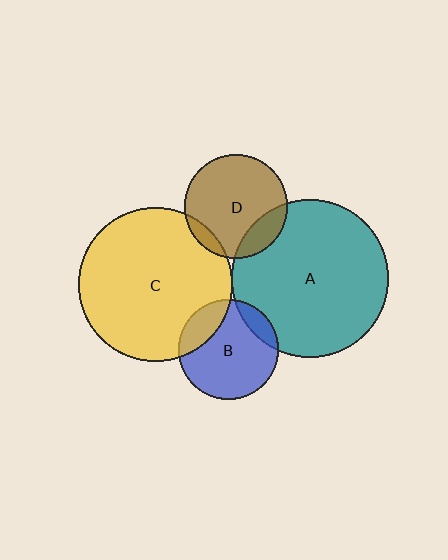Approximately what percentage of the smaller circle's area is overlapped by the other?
Approximately 15%.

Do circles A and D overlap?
Yes.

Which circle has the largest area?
Circle A (teal).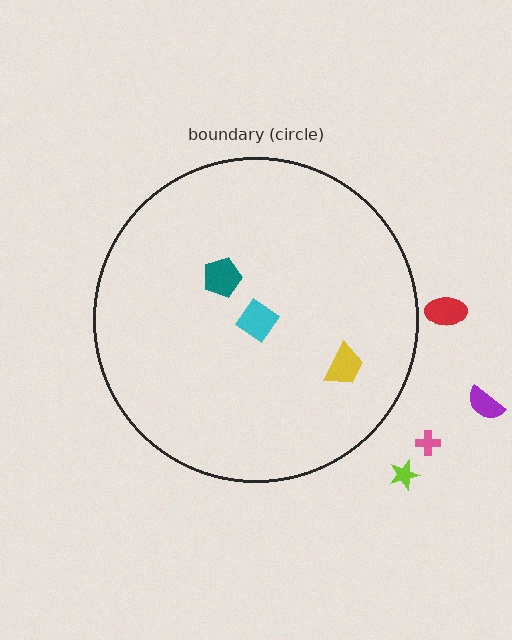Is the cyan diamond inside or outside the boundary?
Inside.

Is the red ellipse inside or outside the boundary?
Outside.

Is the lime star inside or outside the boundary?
Outside.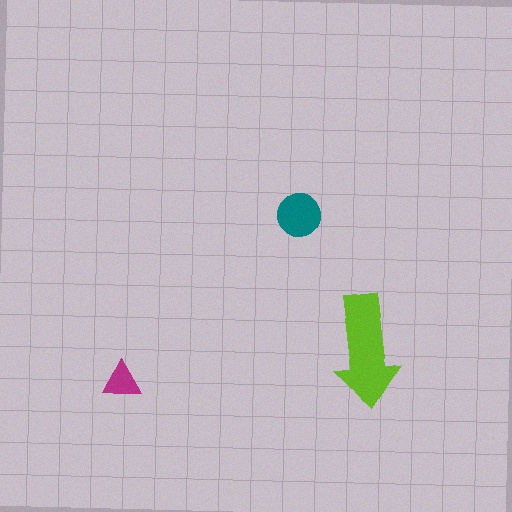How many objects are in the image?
There are 3 objects in the image.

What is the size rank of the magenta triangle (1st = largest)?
3rd.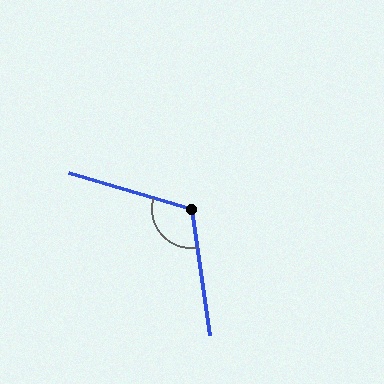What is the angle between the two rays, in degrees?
Approximately 115 degrees.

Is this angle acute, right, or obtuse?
It is obtuse.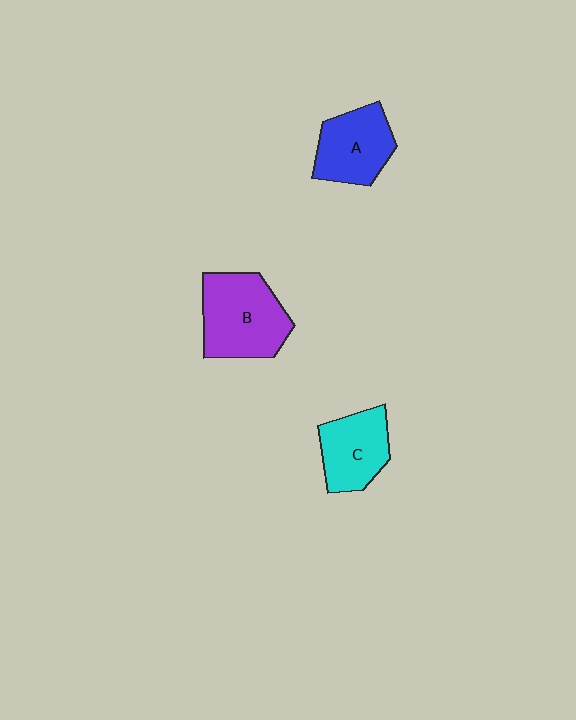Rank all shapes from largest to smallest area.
From largest to smallest: B (purple), A (blue), C (cyan).